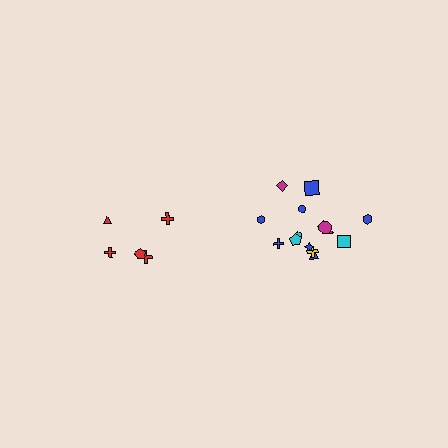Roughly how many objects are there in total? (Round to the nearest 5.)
Roughly 20 objects in total.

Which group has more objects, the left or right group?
The right group.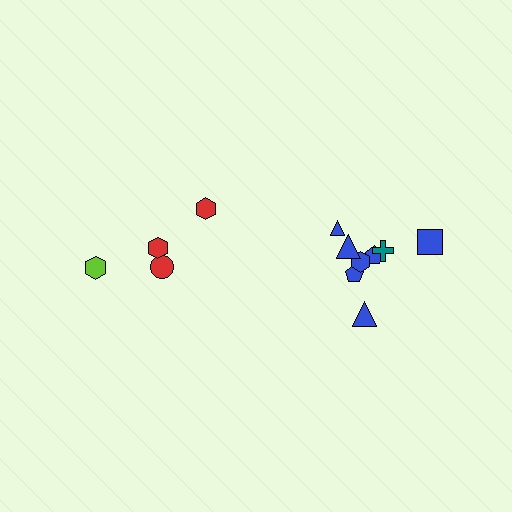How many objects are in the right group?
There are 8 objects.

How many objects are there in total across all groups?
There are 12 objects.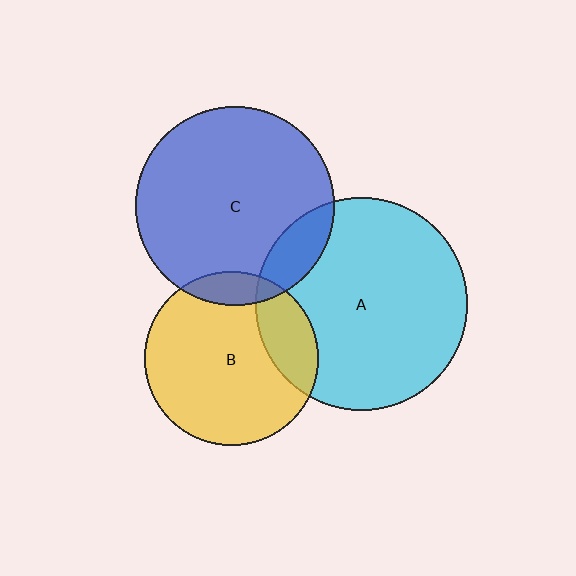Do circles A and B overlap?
Yes.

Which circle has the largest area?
Circle A (cyan).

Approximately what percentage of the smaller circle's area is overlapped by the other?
Approximately 20%.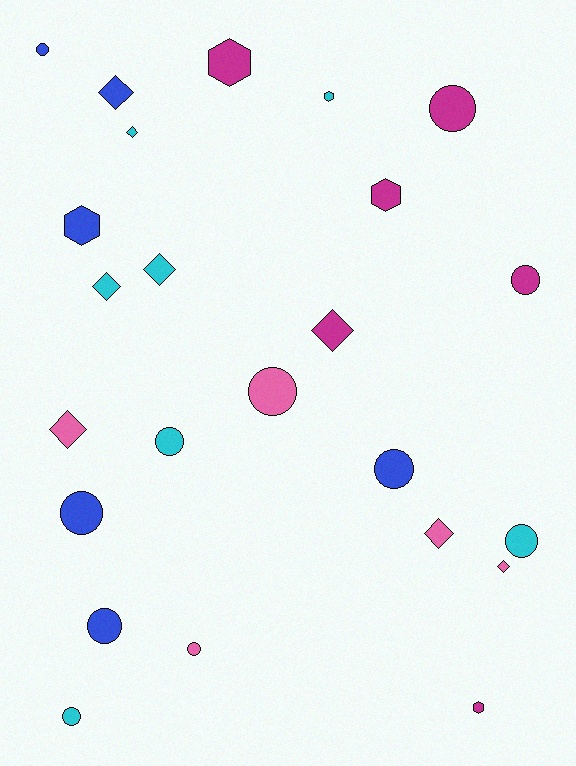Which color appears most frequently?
Cyan, with 7 objects.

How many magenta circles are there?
There are 2 magenta circles.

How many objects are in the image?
There are 24 objects.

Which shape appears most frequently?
Circle, with 11 objects.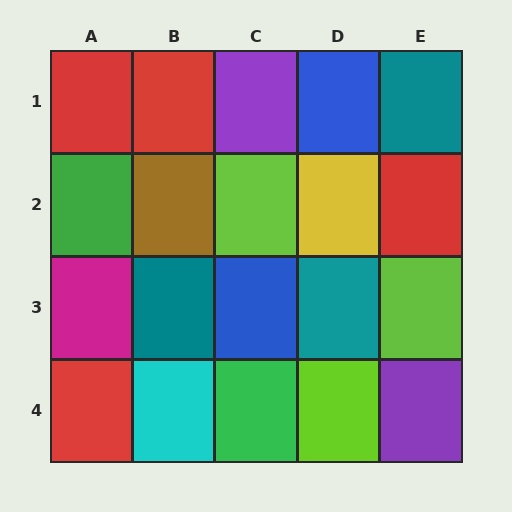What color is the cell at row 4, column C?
Green.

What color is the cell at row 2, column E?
Red.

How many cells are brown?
1 cell is brown.